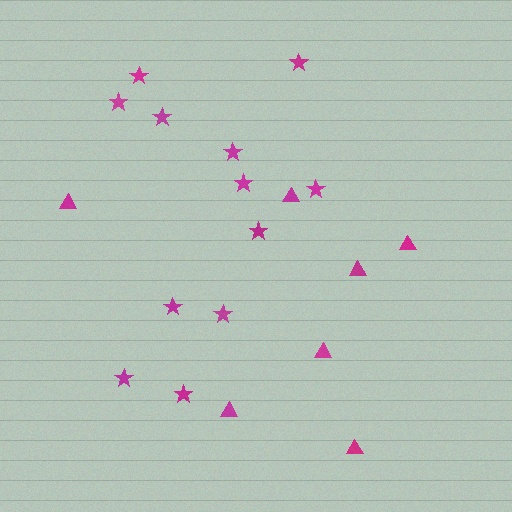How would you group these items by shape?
There are 2 groups: one group of triangles (7) and one group of stars (12).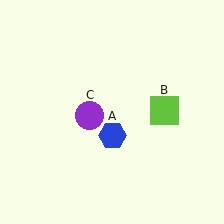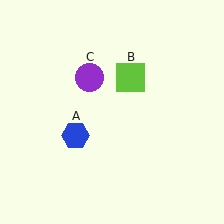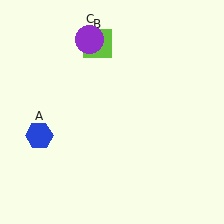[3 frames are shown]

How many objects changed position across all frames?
3 objects changed position: blue hexagon (object A), lime square (object B), purple circle (object C).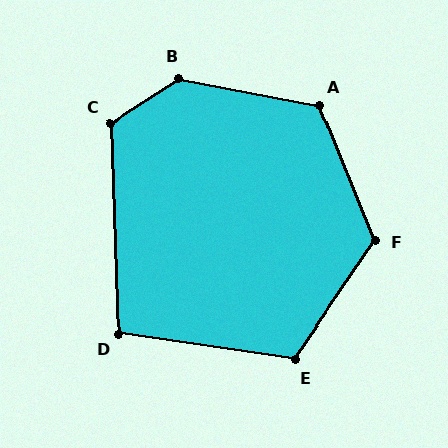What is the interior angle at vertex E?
Approximately 116 degrees (obtuse).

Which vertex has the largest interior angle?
B, at approximately 136 degrees.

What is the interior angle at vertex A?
Approximately 123 degrees (obtuse).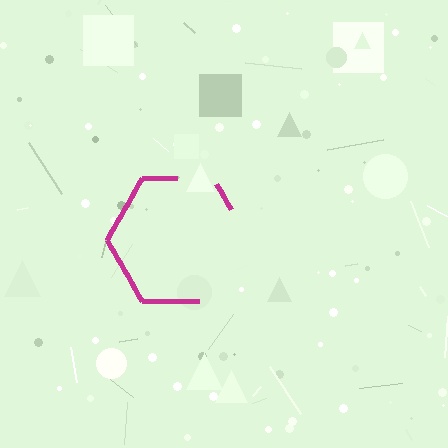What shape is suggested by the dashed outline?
The dashed outline suggests a hexagon.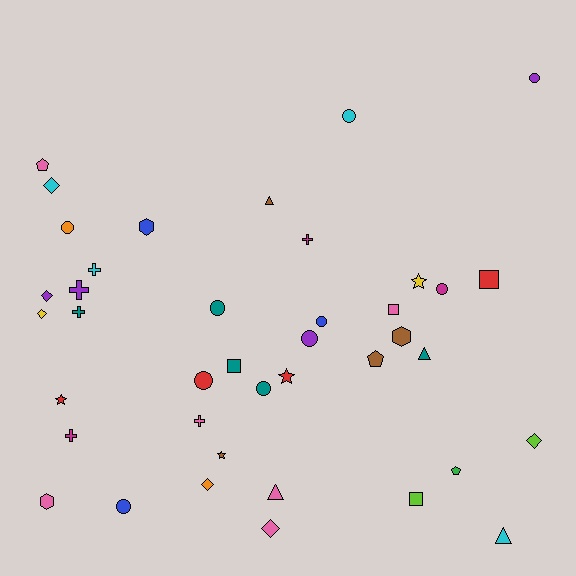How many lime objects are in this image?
There are 2 lime objects.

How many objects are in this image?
There are 40 objects.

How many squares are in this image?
There are 4 squares.